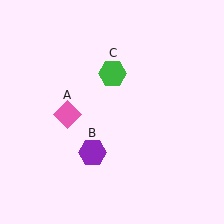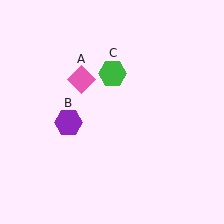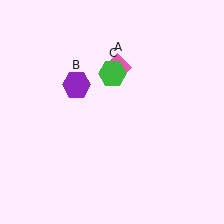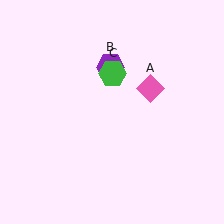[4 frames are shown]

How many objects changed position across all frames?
2 objects changed position: pink diamond (object A), purple hexagon (object B).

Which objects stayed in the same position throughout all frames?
Green hexagon (object C) remained stationary.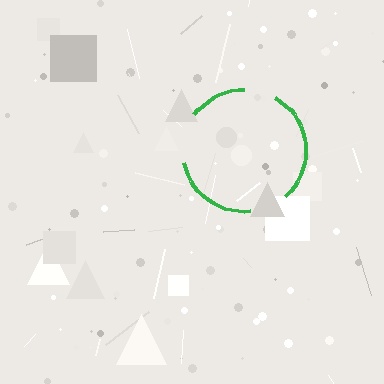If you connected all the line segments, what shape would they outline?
They would outline a circle.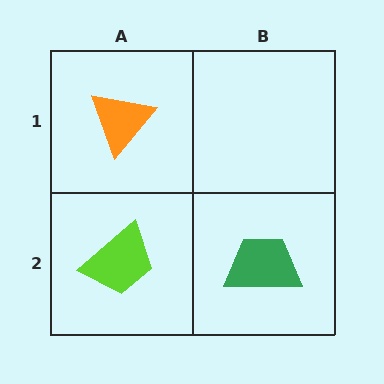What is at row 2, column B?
A green trapezoid.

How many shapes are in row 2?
2 shapes.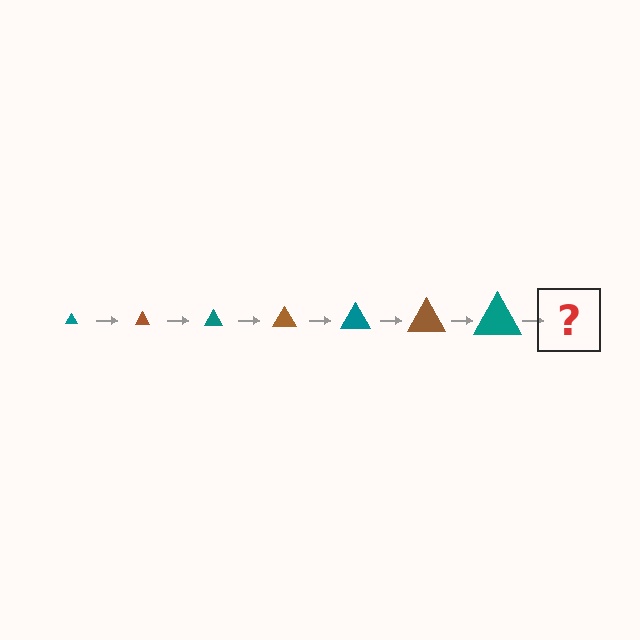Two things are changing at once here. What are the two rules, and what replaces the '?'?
The two rules are that the triangle grows larger each step and the color cycles through teal and brown. The '?' should be a brown triangle, larger than the previous one.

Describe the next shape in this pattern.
It should be a brown triangle, larger than the previous one.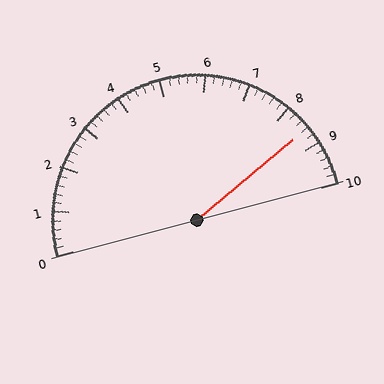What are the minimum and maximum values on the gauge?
The gauge ranges from 0 to 10.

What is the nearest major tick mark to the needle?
The nearest major tick mark is 9.